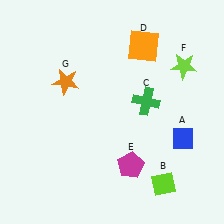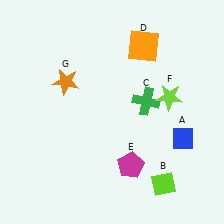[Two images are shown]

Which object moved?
The lime star (F) moved down.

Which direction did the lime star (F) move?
The lime star (F) moved down.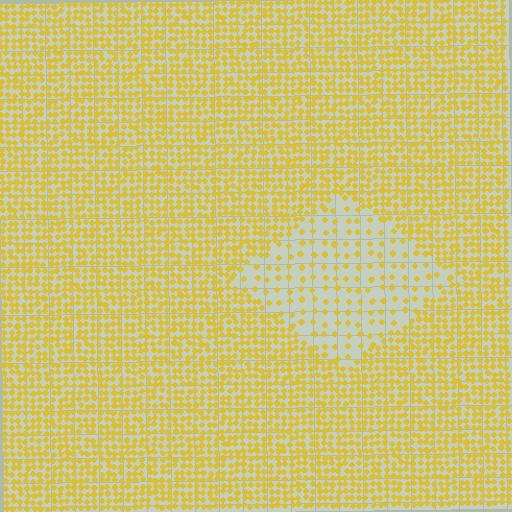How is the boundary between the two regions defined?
The boundary is defined by a change in element density (approximately 2.8x ratio). All elements are the same color, size, and shape.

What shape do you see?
I see a diamond.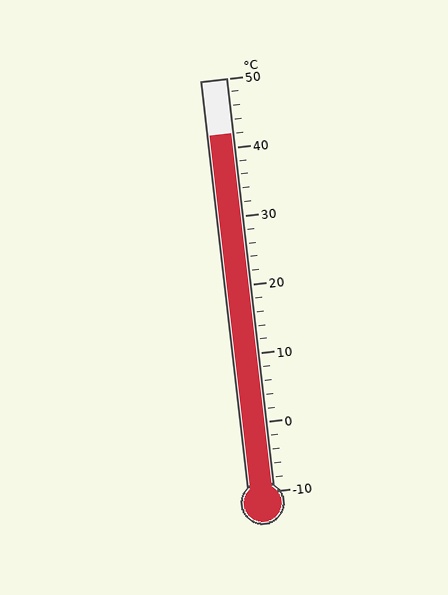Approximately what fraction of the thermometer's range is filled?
The thermometer is filled to approximately 85% of its range.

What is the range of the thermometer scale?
The thermometer scale ranges from -10°C to 50°C.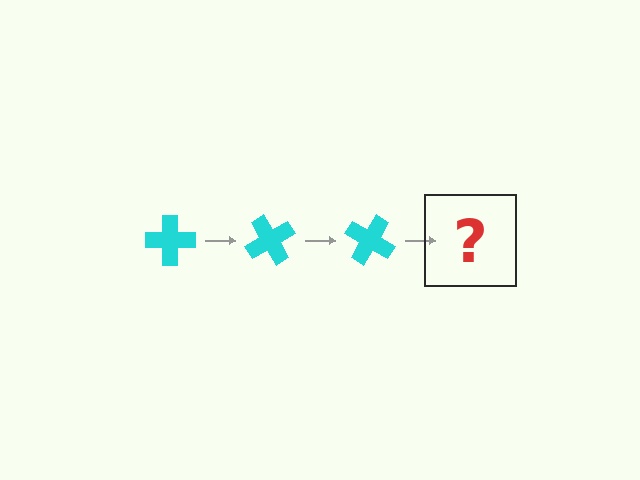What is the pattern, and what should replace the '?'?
The pattern is that the cross rotates 60 degrees each step. The '?' should be a cyan cross rotated 180 degrees.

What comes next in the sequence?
The next element should be a cyan cross rotated 180 degrees.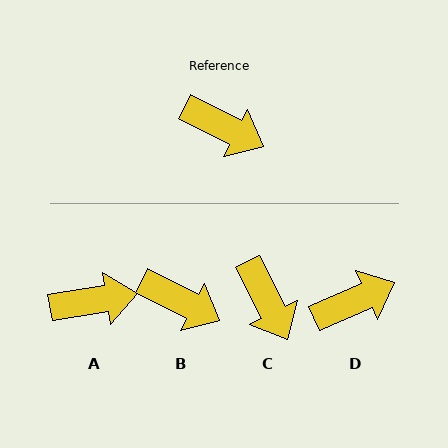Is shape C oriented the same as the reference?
No, it is off by about 36 degrees.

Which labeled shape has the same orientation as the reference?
B.